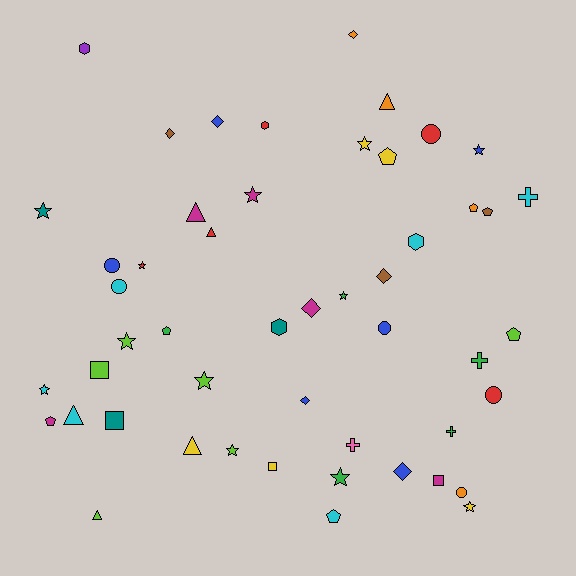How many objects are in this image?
There are 50 objects.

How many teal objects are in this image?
There are 3 teal objects.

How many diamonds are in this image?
There are 7 diamonds.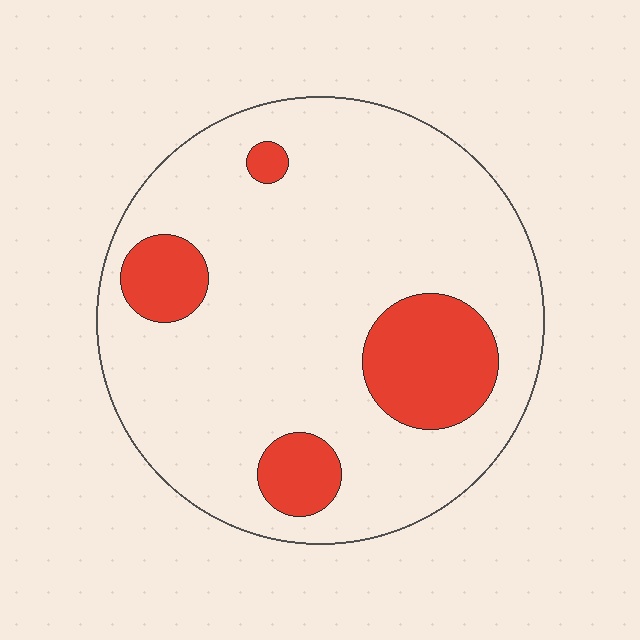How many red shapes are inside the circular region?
4.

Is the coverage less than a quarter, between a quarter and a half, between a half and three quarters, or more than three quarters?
Less than a quarter.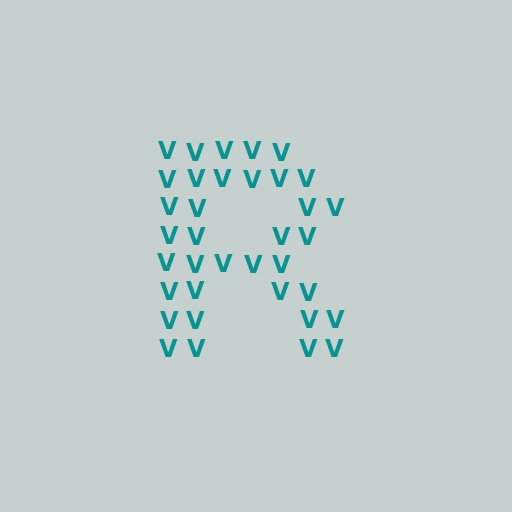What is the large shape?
The large shape is the letter R.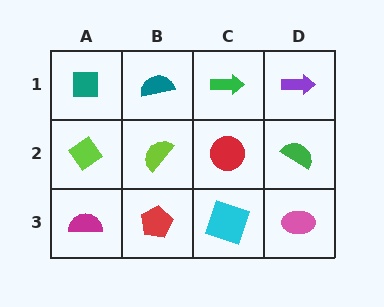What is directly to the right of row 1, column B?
A green arrow.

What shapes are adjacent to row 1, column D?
A green semicircle (row 2, column D), a green arrow (row 1, column C).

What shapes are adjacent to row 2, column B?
A teal semicircle (row 1, column B), a red pentagon (row 3, column B), a lime diamond (row 2, column A), a red circle (row 2, column C).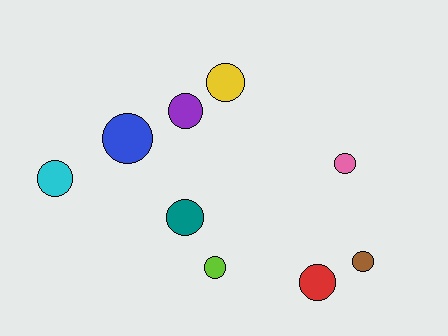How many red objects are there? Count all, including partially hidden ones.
There is 1 red object.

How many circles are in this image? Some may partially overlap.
There are 9 circles.